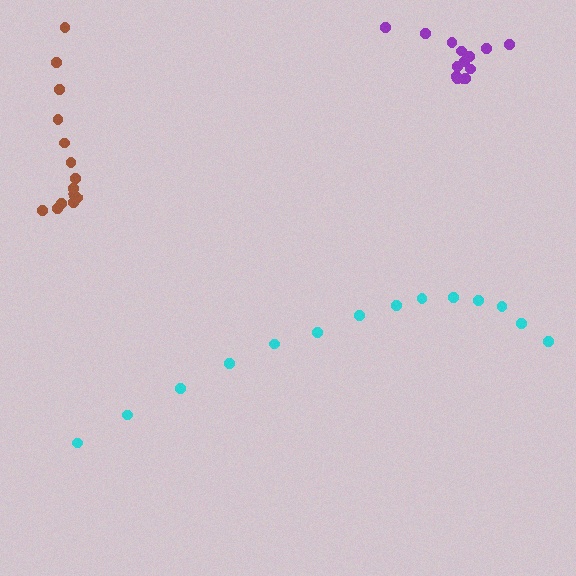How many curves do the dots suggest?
There are 3 distinct paths.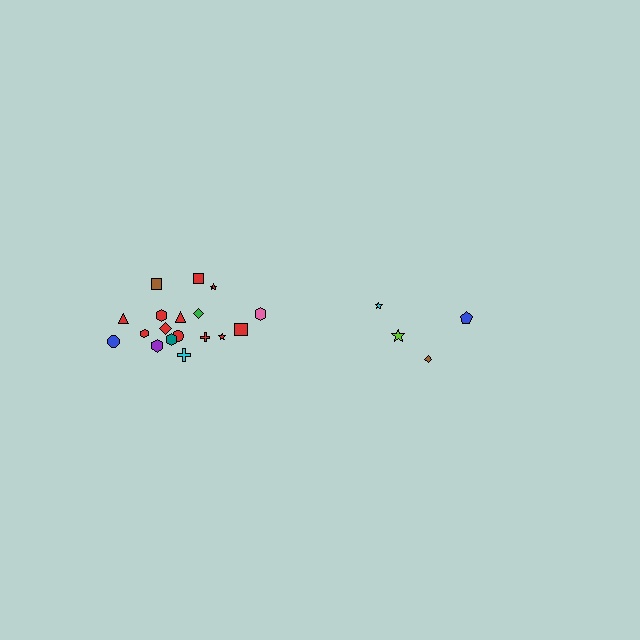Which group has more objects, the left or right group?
The left group.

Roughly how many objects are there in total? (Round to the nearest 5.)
Roughly 20 objects in total.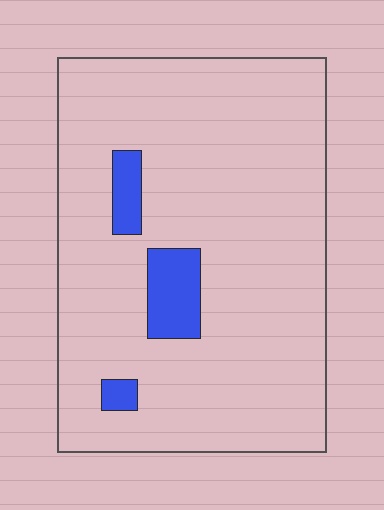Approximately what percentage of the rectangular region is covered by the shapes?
Approximately 10%.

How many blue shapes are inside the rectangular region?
3.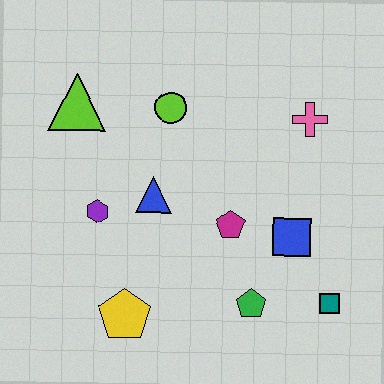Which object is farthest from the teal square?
The lime triangle is farthest from the teal square.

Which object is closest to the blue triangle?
The purple hexagon is closest to the blue triangle.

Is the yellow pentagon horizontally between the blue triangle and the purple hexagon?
Yes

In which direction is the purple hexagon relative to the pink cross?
The purple hexagon is to the left of the pink cross.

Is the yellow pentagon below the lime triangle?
Yes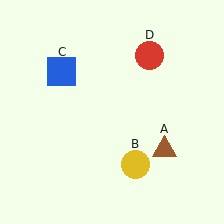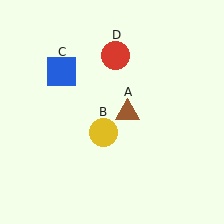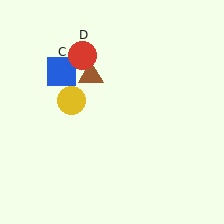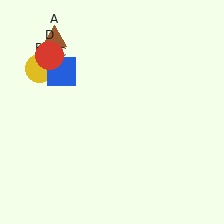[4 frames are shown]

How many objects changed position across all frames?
3 objects changed position: brown triangle (object A), yellow circle (object B), red circle (object D).